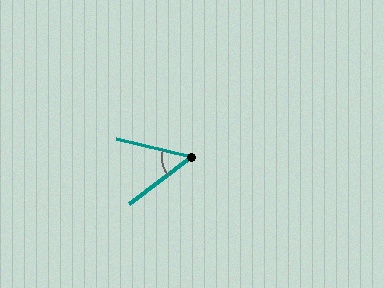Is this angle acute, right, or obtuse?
It is acute.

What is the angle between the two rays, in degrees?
Approximately 51 degrees.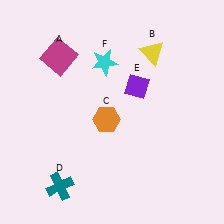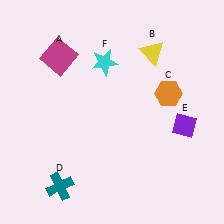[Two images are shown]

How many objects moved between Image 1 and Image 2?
2 objects moved between the two images.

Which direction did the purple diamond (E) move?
The purple diamond (E) moved right.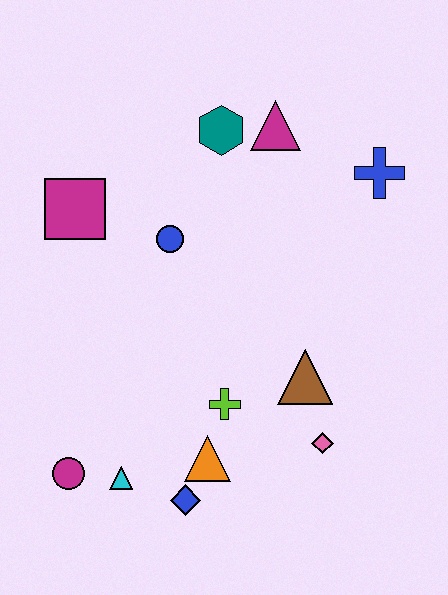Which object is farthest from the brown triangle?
The magenta square is farthest from the brown triangle.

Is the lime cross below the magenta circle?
No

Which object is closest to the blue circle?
The magenta square is closest to the blue circle.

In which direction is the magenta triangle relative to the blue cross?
The magenta triangle is to the left of the blue cross.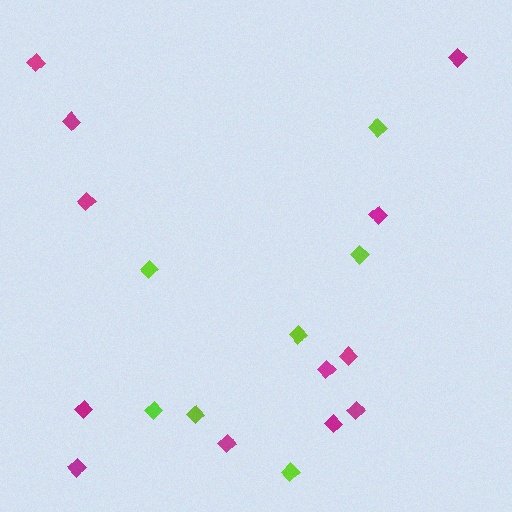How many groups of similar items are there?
There are 2 groups: one group of lime diamonds (7) and one group of magenta diamonds (12).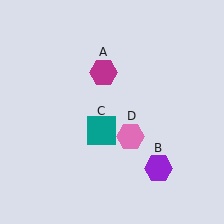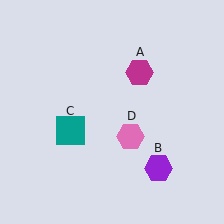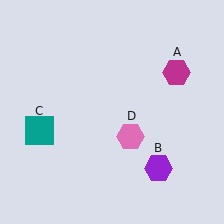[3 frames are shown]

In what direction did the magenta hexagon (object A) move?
The magenta hexagon (object A) moved right.